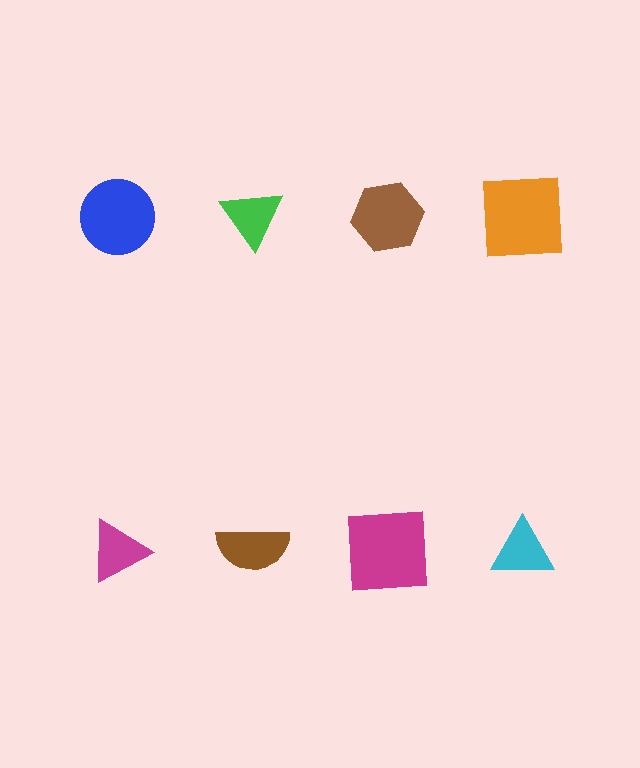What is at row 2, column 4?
A cyan triangle.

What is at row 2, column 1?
A magenta triangle.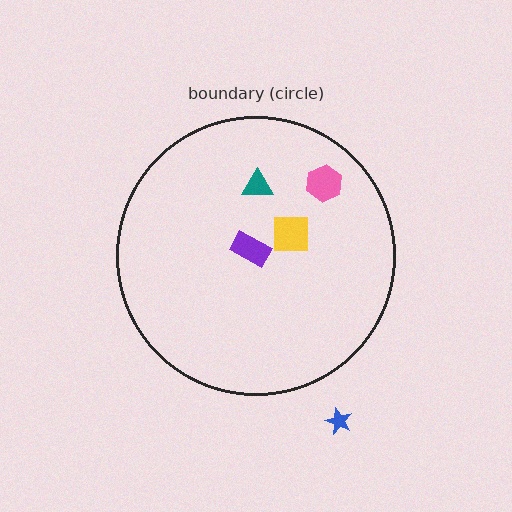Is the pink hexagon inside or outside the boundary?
Inside.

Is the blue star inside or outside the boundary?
Outside.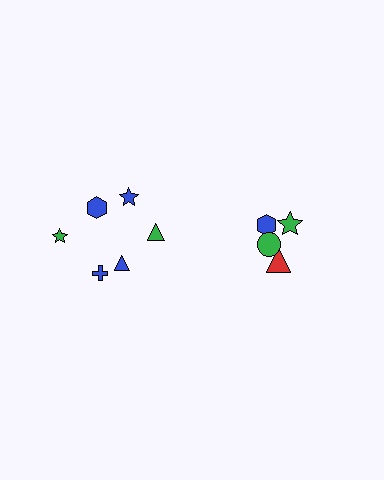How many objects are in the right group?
There are 4 objects.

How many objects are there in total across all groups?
There are 10 objects.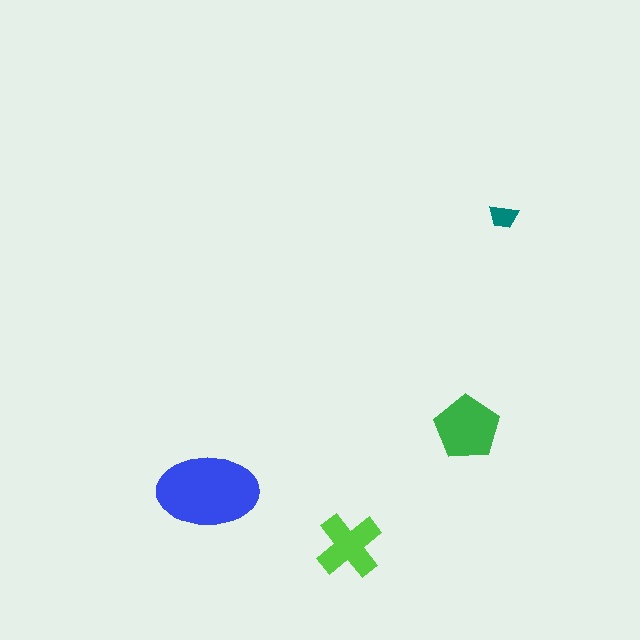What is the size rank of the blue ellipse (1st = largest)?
1st.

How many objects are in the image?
There are 4 objects in the image.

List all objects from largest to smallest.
The blue ellipse, the green pentagon, the lime cross, the teal trapezoid.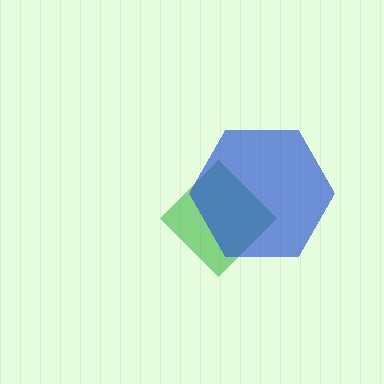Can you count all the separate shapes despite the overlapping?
Yes, there are 2 separate shapes.